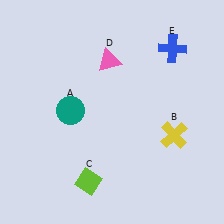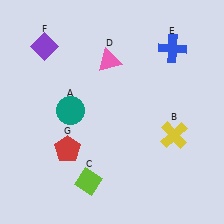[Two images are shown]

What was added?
A purple diamond (F), a red pentagon (G) were added in Image 2.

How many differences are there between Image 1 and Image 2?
There are 2 differences between the two images.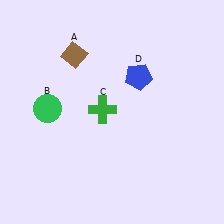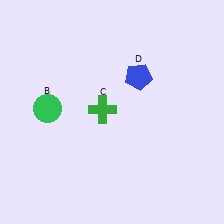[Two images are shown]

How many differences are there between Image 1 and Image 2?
There is 1 difference between the two images.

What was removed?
The brown diamond (A) was removed in Image 2.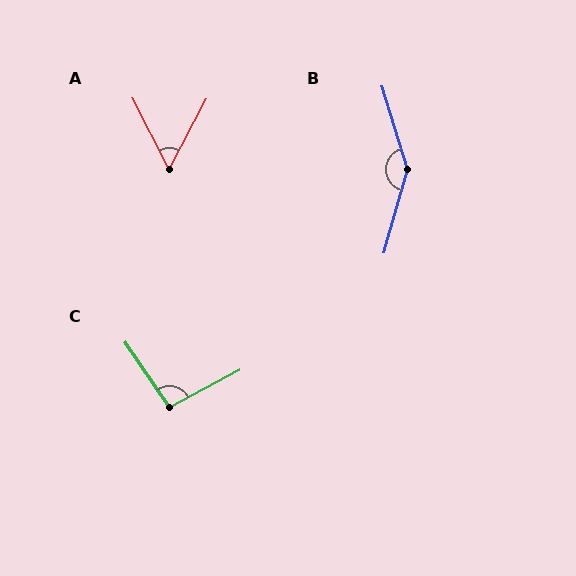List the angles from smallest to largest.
A (55°), C (97°), B (147°).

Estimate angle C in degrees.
Approximately 97 degrees.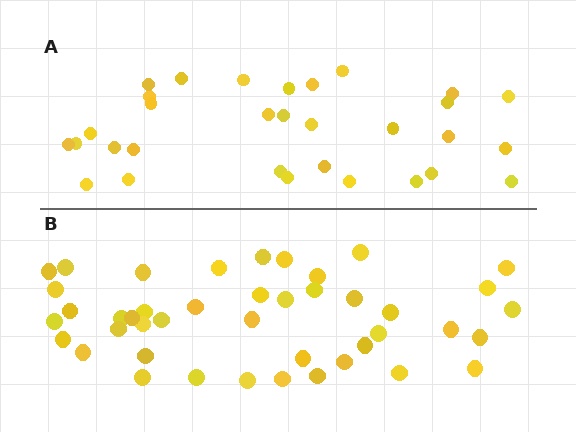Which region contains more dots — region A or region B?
Region B (the bottom region) has more dots.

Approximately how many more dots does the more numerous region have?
Region B has roughly 12 or so more dots than region A.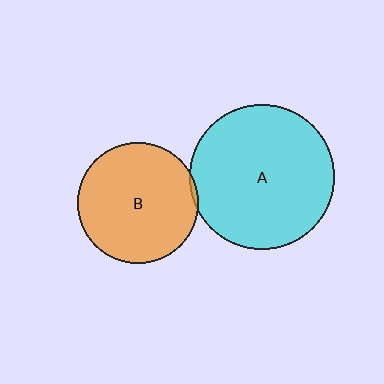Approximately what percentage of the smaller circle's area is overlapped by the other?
Approximately 5%.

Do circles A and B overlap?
Yes.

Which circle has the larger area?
Circle A (cyan).